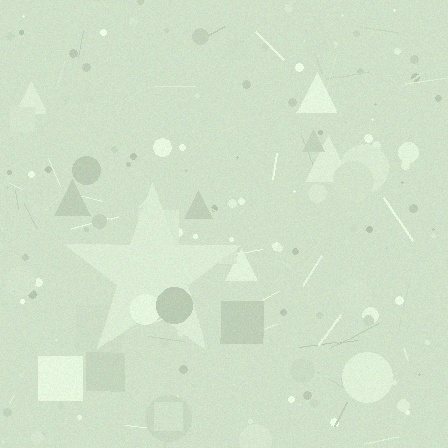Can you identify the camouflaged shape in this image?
The camouflaged shape is a star.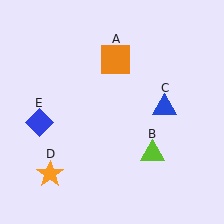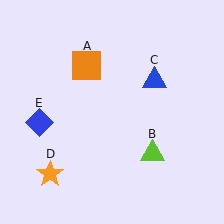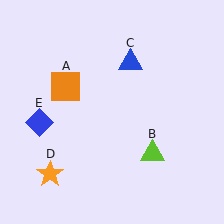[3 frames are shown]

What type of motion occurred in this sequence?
The orange square (object A), blue triangle (object C) rotated counterclockwise around the center of the scene.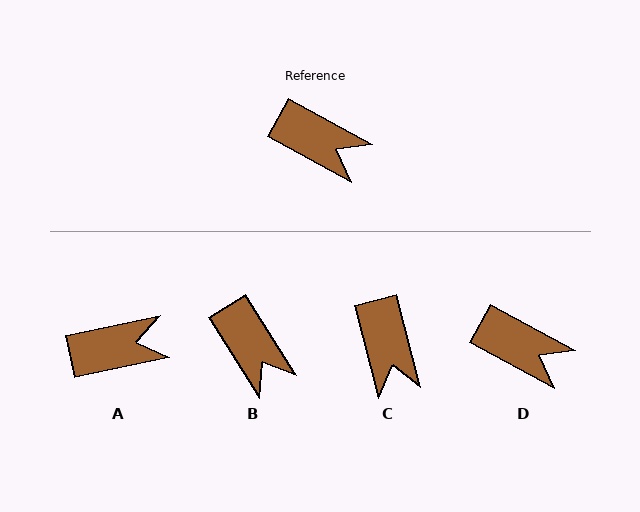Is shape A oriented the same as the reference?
No, it is off by about 41 degrees.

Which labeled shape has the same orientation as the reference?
D.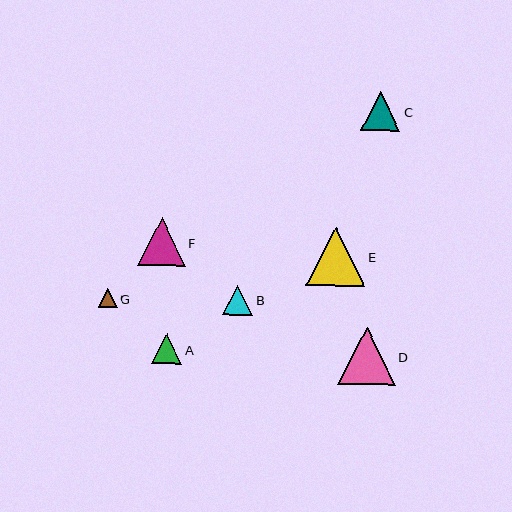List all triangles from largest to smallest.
From largest to smallest: E, D, F, C, B, A, G.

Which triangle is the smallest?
Triangle G is the smallest with a size of approximately 19 pixels.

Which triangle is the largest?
Triangle E is the largest with a size of approximately 59 pixels.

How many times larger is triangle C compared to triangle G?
Triangle C is approximately 2.1 times the size of triangle G.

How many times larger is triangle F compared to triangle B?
Triangle F is approximately 1.6 times the size of triangle B.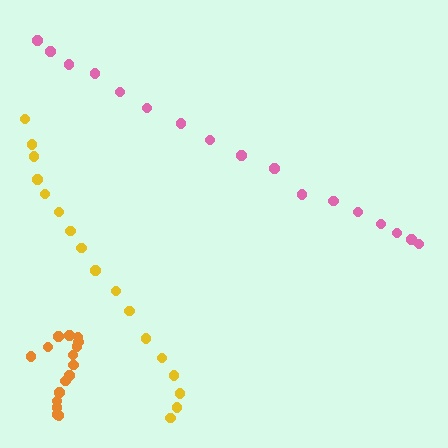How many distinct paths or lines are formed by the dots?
There are 3 distinct paths.